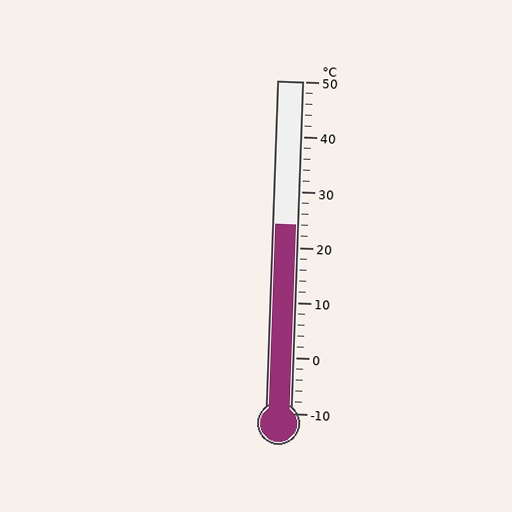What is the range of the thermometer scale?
The thermometer scale ranges from -10°C to 50°C.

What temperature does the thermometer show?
The thermometer shows approximately 24°C.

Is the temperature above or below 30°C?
The temperature is below 30°C.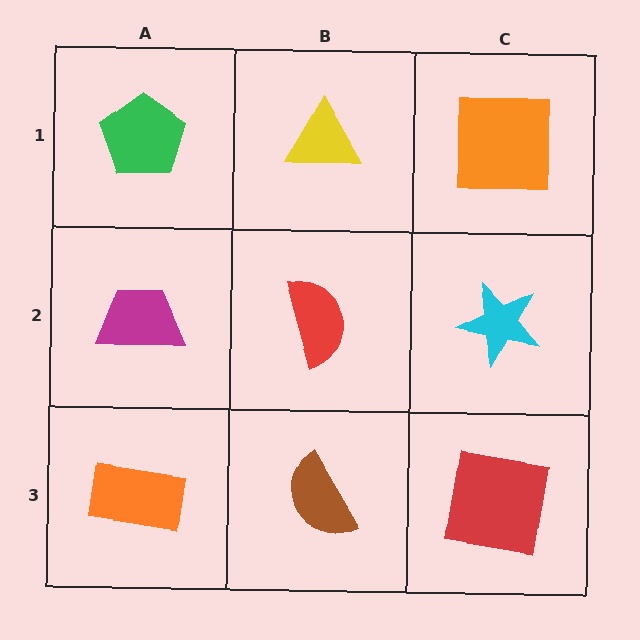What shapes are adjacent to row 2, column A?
A green pentagon (row 1, column A), an orange rectangle (row 3, column A), a red semicircle (row 2, column B).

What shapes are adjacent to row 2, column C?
An orange square (row 1, column C), a red square (row 3, column C), a red semicircle (row 2, column B).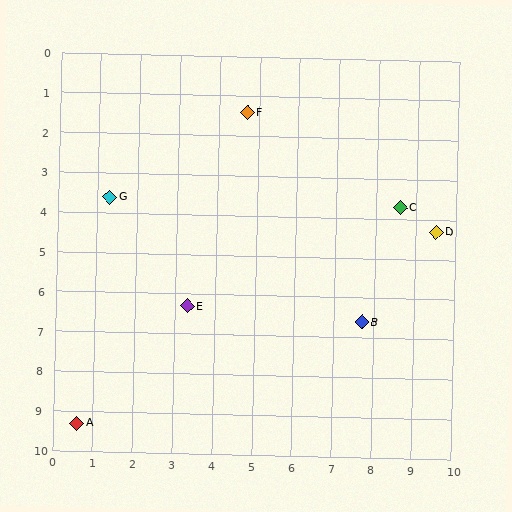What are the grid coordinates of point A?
Point A is at approximately (0.6, 9.3).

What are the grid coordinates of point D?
Point D is at approximately (9.5, 4.3).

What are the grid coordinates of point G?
Point G is at approximately (1.3, 3.6).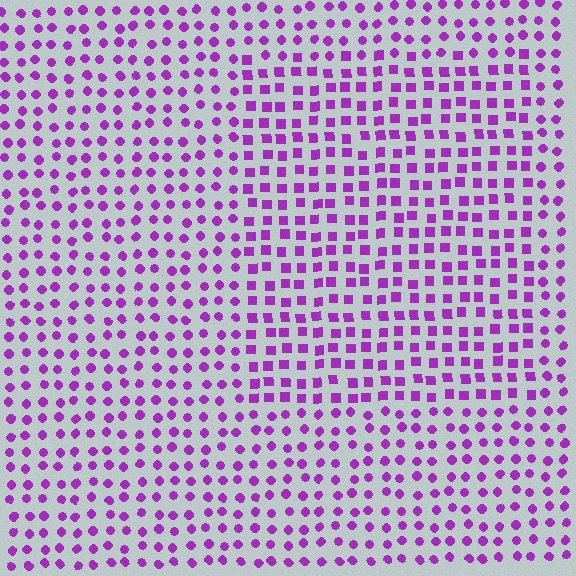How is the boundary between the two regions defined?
The boundary is defined by a change in element shape: squares inside vs. circles outside. All elements share the same color and spacing.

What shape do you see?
I see a rectangle.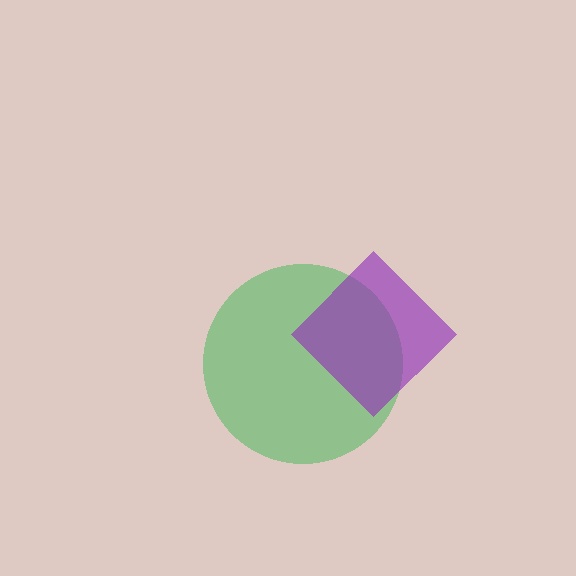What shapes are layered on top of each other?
The layered shapes are: a green circle, a purple diamond.